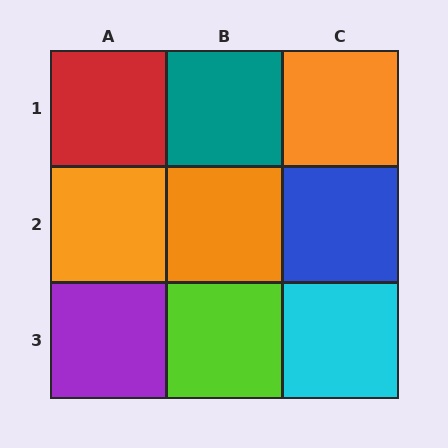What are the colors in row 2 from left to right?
Orange, orange, blue.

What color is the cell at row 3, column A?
Purple.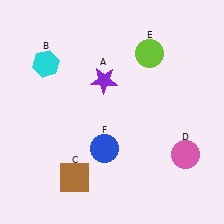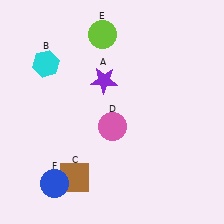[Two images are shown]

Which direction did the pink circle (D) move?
The pink circle (D) moved left.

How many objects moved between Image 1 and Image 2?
3 objects moved between the two images.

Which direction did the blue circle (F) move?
The blue circle (F) moved left.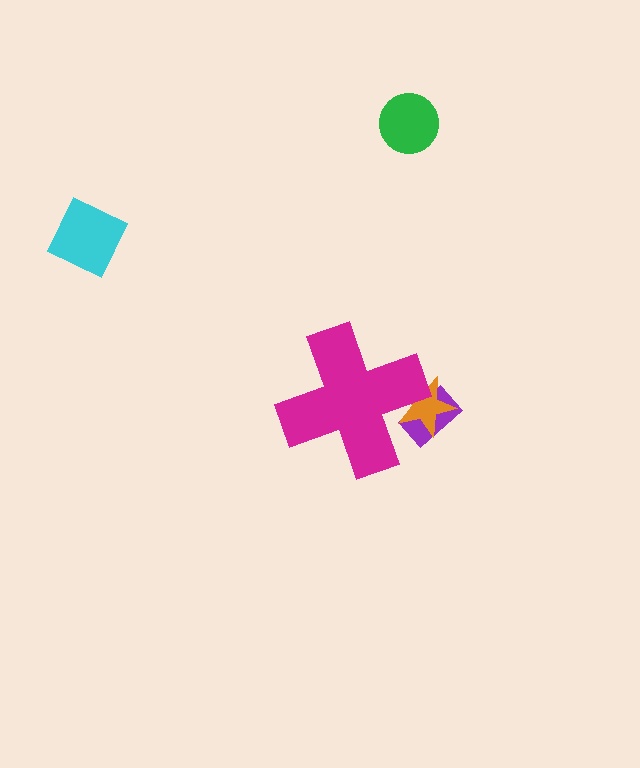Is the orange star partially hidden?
Yes, the orange star is partially hidden behind the magenta cross.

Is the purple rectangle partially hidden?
Yes, the purple rectangle is partially hidden behind the magenta cross.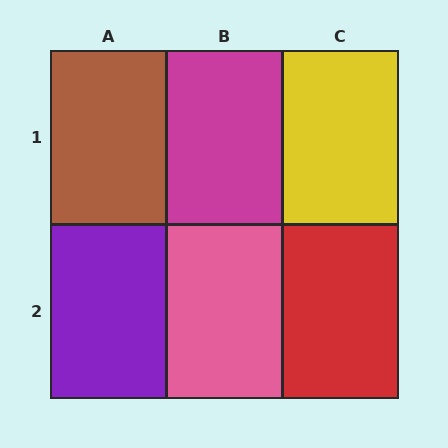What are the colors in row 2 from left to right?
Purple, pink, red.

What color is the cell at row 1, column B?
Magenta.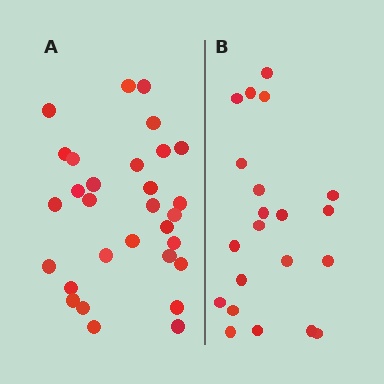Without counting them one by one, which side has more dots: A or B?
Region A (the left region) has more dots.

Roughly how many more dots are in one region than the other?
Region A has roughly 8 or so more dots than region B.